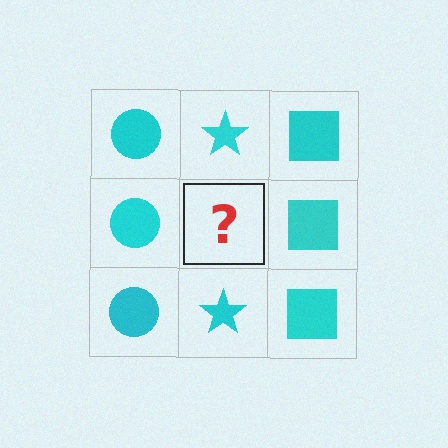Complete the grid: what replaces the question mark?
The question mark should be replaced with a cyan star.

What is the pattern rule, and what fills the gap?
The rule is that each column has a consistent shape. The gap should be filled with a cyan star.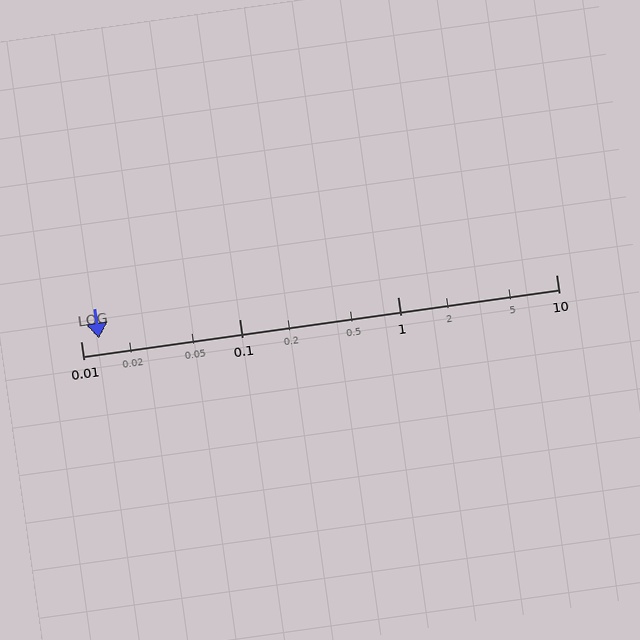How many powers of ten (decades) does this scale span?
The scale spans 3 decades, from 0.01 to 10.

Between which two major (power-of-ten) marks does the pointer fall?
The pointer is between 0.01 and 0.1.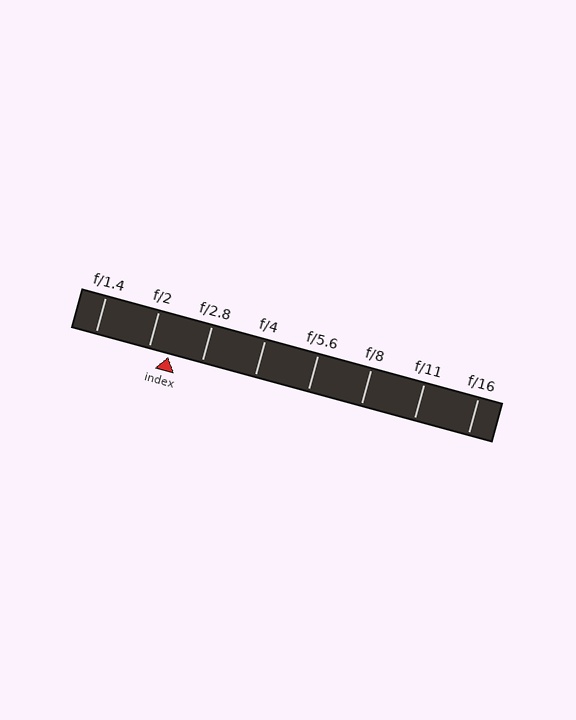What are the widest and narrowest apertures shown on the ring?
The widest aperture shown is f/1.4 and the narrowest is f/16.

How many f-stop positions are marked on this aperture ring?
There are 8 f-stop positions marked.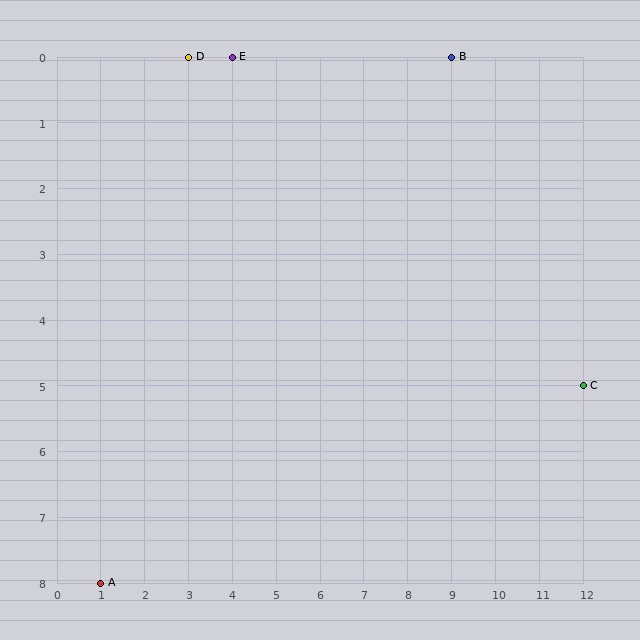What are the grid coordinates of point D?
Point D is at grid coordinates (3, 0).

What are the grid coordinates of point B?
Point B is at grid coordinates (9, 0).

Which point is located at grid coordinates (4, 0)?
Point E is at (4, 0).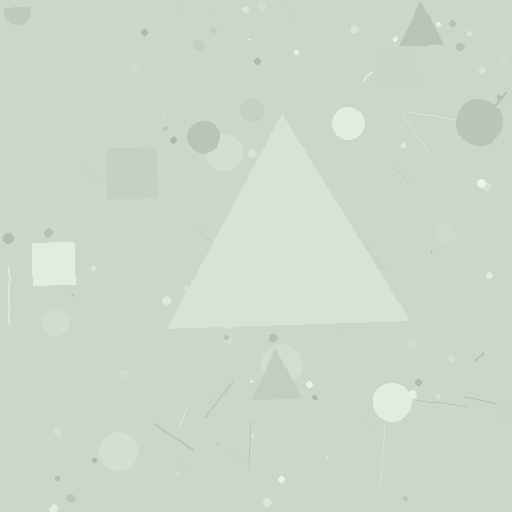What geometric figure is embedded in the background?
A triangle is embedded in the background.